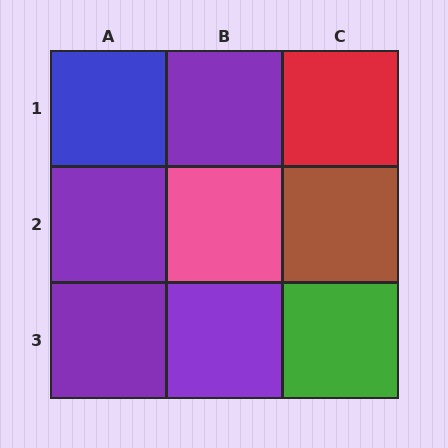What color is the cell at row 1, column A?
Blue.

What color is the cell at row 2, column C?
Brown.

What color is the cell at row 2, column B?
Pink.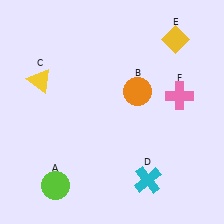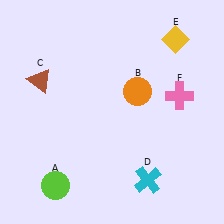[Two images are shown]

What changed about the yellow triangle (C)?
In Image 1, C is yellow. In Image 2, it changed to brown.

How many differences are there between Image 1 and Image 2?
There is 1 difference between the two images.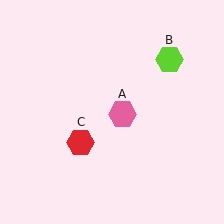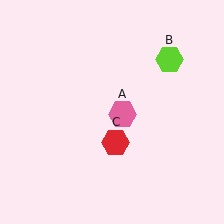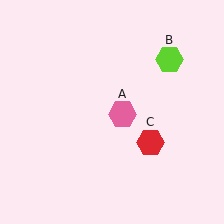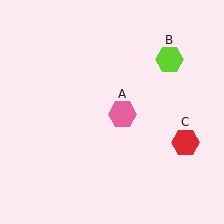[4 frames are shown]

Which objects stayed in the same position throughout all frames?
Pink hexagon (object A) and lime hexagon (object B) remained stationary.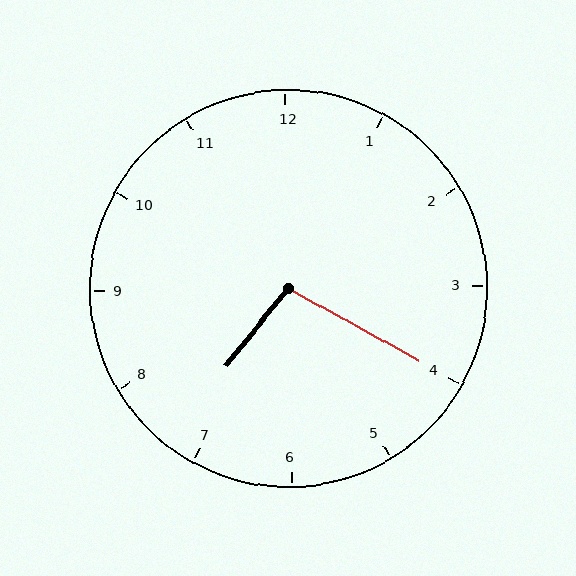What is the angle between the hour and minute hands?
Approximately 100 degrees.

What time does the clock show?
7:20.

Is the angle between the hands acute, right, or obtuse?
It is obtuse.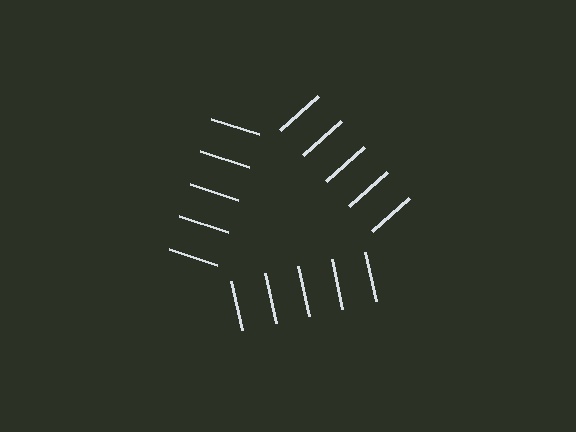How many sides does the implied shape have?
3 sides — the line-ends trace a triangle.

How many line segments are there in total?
15 — 5 along each of the 3 edges.